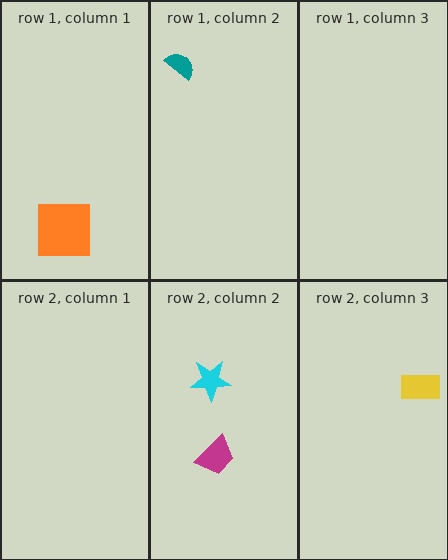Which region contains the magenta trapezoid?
The row 2, column 2 region.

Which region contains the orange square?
The row 1, column 1 region.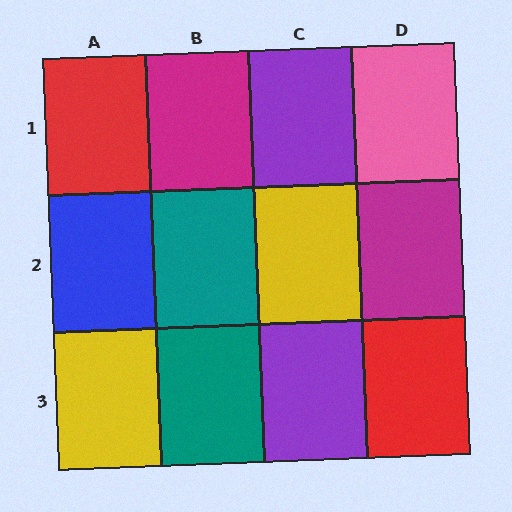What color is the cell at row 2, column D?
Magenta.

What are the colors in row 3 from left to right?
Yellow, teal, purple, red.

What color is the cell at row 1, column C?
Purple.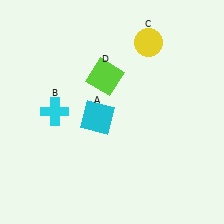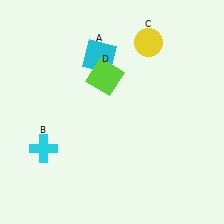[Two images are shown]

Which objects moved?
The objects that moved are: the cyan square (A), the cyan cross (B).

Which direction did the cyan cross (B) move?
The cyan cross (B) moved down.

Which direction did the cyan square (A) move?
The cyan square (A) moved up.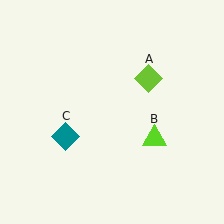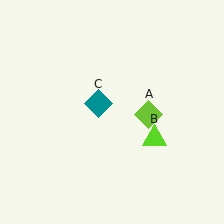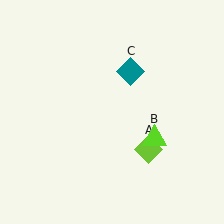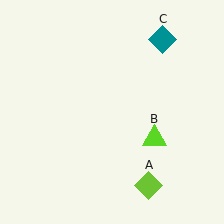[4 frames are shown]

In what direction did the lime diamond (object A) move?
The lime diamond (object A) moved down.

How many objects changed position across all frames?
2 objects changed position: lime diamond (object A), teal diamond (object C).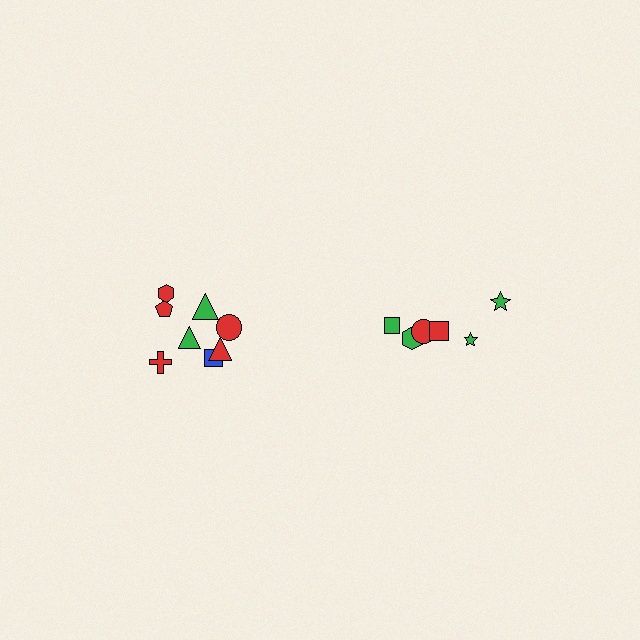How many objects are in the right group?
There are 6 objects.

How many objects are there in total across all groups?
There are 14 objects.